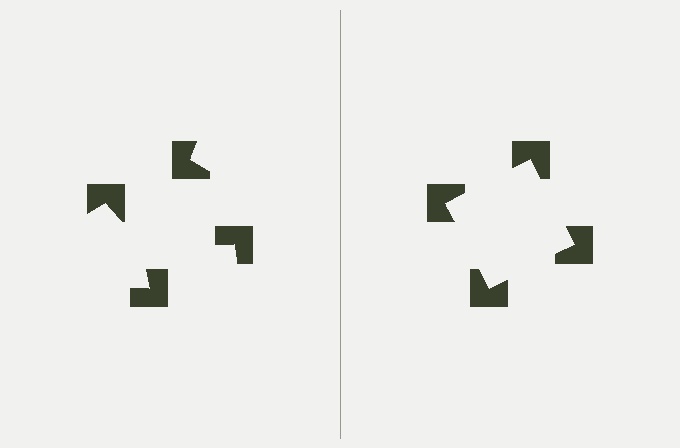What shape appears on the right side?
An illusory square.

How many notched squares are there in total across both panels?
8 — 4 on each side.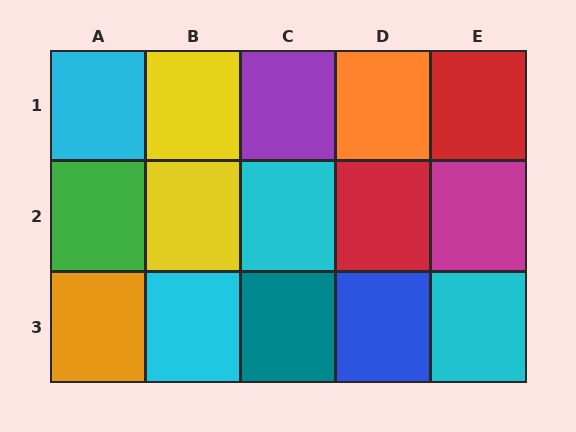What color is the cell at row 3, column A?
Orange.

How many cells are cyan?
4 cells are cyan.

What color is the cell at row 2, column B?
Yellow.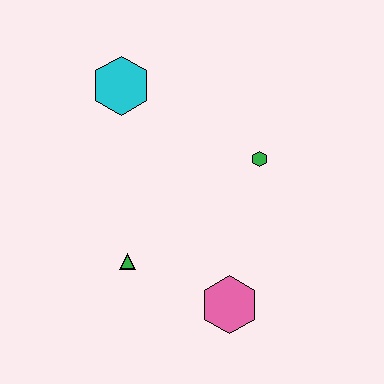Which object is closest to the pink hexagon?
The green triangle is closest to the pink hexagon.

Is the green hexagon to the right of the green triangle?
Yes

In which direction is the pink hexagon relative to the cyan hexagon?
The pink hexagon is below the cyan hexagon.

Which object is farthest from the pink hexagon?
The cyan hexagon is farthest from the pink hexagon.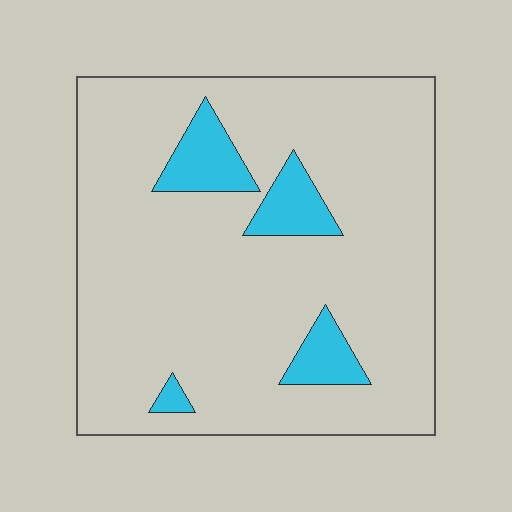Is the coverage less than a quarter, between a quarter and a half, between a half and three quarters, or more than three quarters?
Less than a quarter.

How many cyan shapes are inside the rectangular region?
4.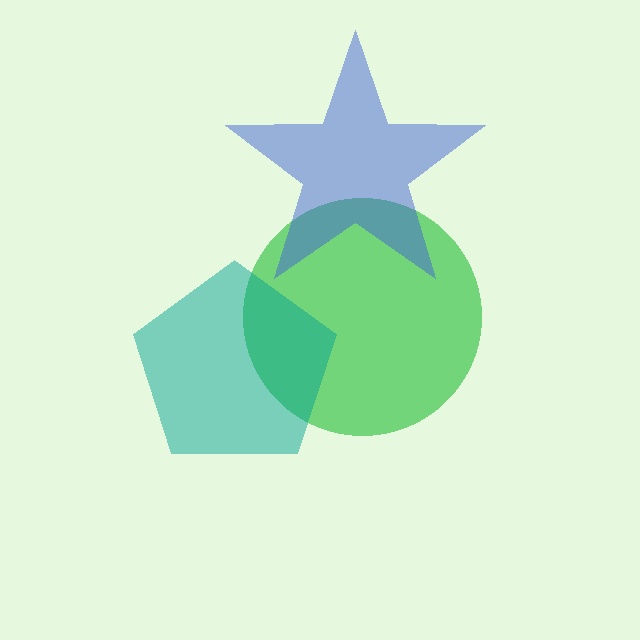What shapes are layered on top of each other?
The layered shapes are: a green circle, a blue star, a teal pentagon.